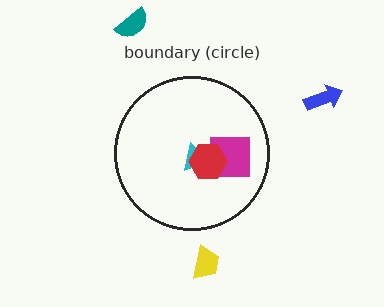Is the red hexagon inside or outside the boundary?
Inside.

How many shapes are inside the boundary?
3 inside, 3 outside.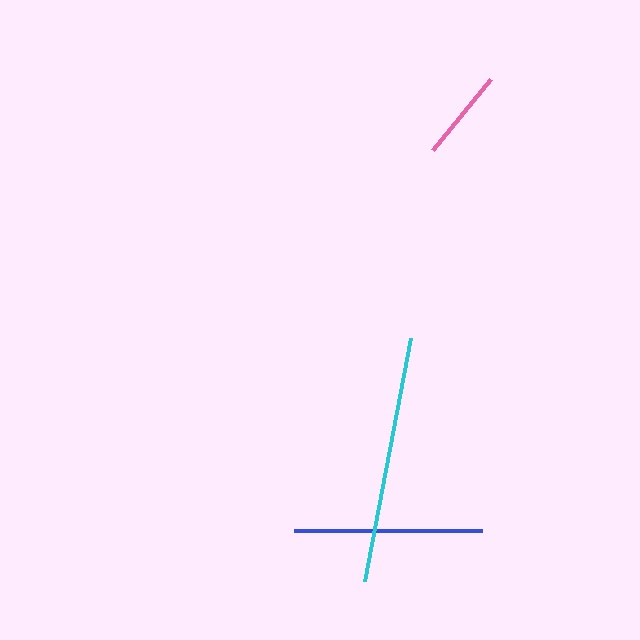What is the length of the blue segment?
The blue segment is approximately 189 pixels long.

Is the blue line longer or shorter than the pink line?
The blue line is longer than the pink line.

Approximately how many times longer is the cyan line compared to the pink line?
The cyan line is approximately 2.7 times the length of the pink line.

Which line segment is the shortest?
The pink line is the shortest at approximately 92 pixels.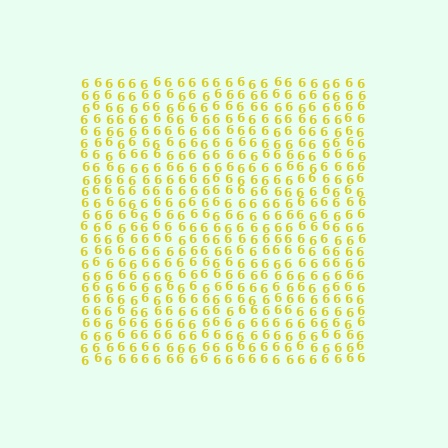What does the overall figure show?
The overall figure shows a square.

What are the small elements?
The small elements are digit 6's.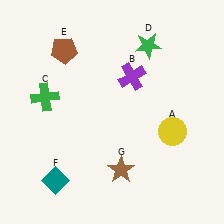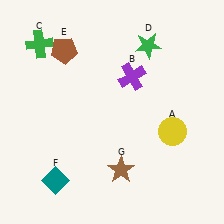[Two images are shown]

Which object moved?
The green cross (C) moved up.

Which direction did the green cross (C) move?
The green cross (C) moved up.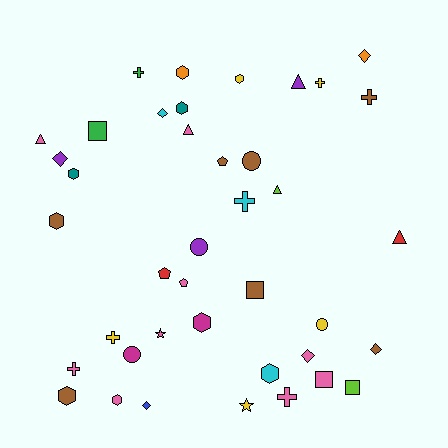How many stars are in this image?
There are 2 stars.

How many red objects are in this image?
There are 2 red objects.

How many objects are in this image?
There are 40 objects.